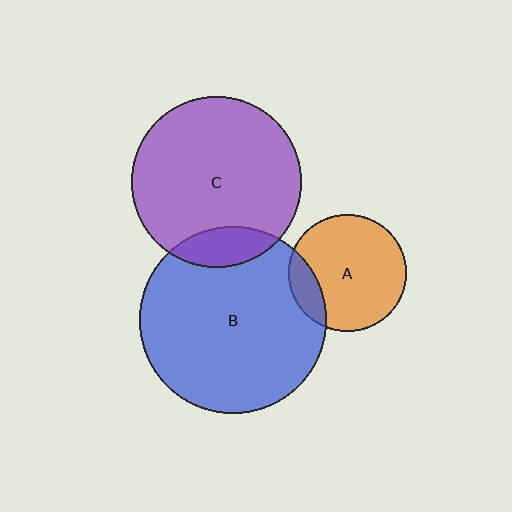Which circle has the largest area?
Circle B (blue).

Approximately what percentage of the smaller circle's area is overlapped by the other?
Approximately 15%.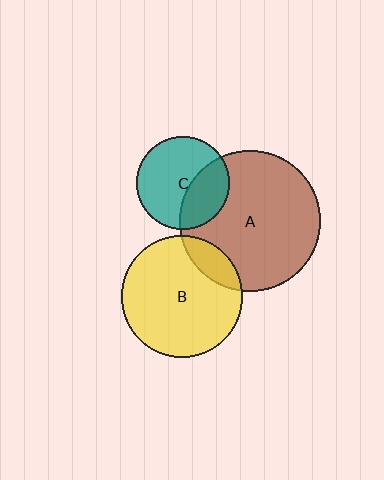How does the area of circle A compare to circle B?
Approximately 1.3 times.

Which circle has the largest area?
Circle A (brown).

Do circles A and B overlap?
Yes.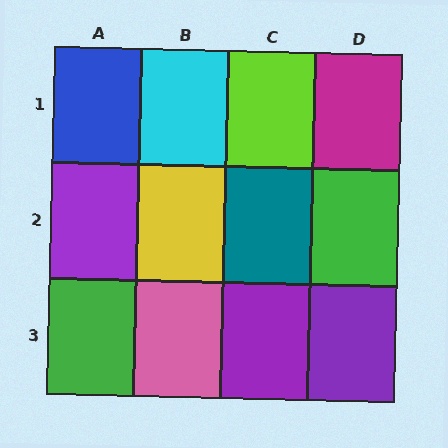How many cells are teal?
1 cell is teal.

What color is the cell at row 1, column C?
Lime.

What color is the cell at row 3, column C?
Purple.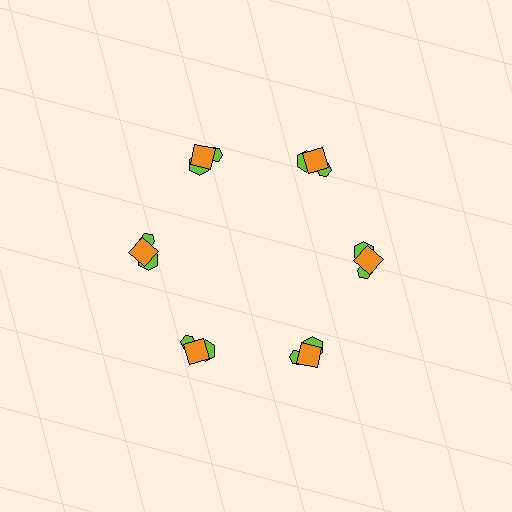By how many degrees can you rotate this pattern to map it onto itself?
The pattern maps onto itself every 60 degrees of rotation.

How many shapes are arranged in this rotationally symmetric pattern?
There are 18 shapes, arranged in 6 groups of 3.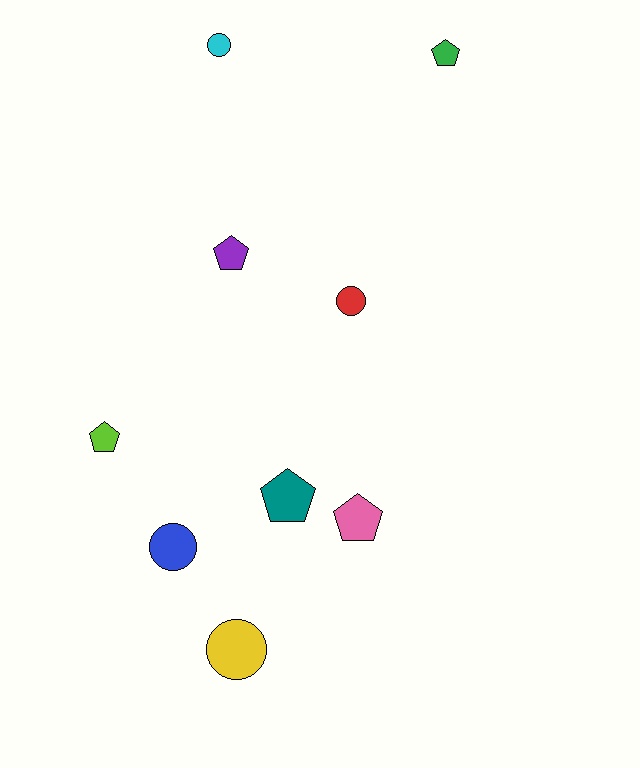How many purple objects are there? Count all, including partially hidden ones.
There is 1 purple object.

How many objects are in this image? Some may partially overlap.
There are 9 objects.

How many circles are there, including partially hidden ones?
There are 4 circles.